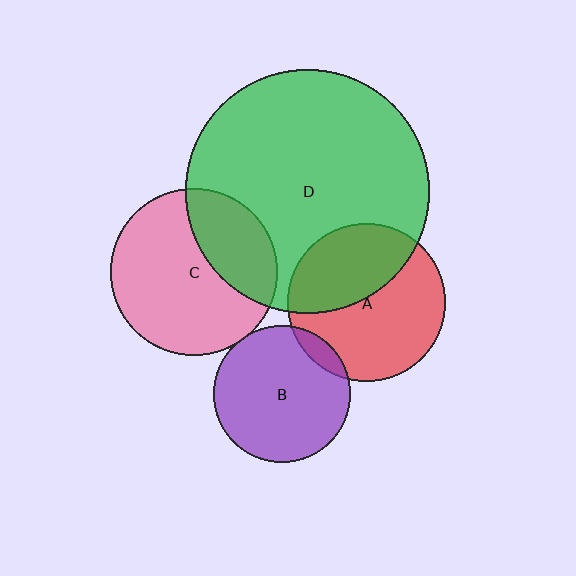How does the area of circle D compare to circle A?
Approximately 2.4 times.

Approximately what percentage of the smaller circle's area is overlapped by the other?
Approximately 5%.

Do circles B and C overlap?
Yes.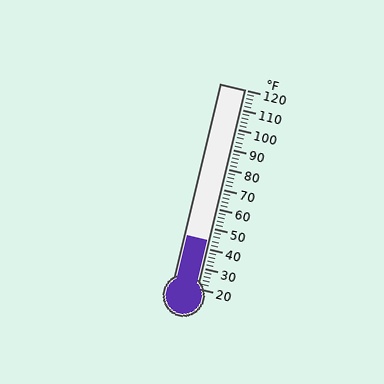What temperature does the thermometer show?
The thermometer shows approximately 44°F.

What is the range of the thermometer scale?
The thermometer scale ranges from 20°F to 120°F.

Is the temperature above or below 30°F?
The temperature is above 30°F.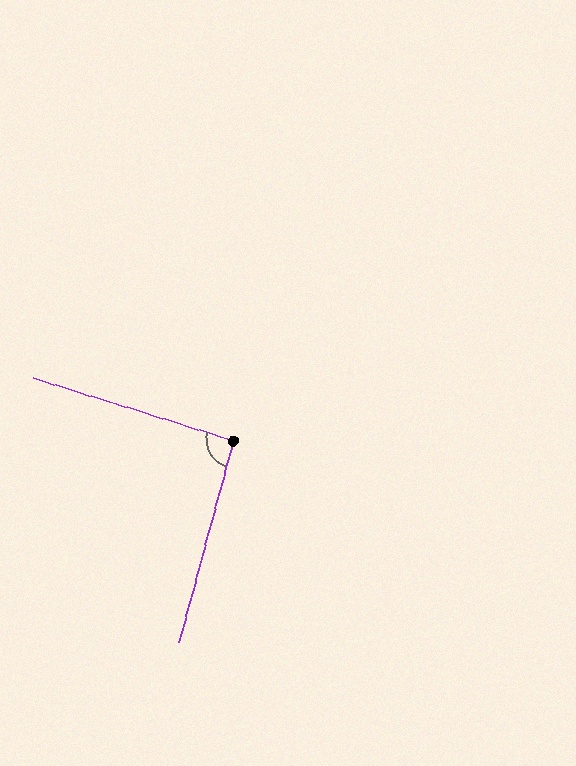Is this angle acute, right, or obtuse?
It is approximately a right angle.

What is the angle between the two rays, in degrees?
Approximately 92 degrees.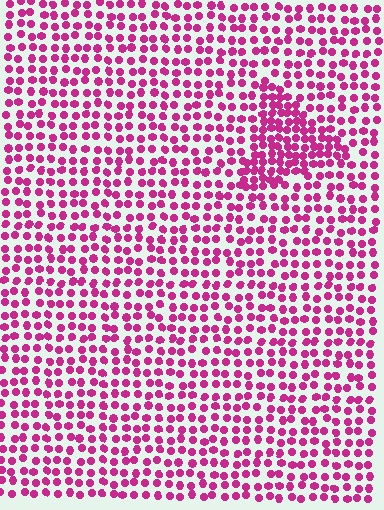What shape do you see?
I see a triangle.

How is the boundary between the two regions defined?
The boundary is defined by a change in element density (approximately 1.8x ratio). All elements are the same color, size, and shape.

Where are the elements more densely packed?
The elements are more densely packed inside the triangle boundary.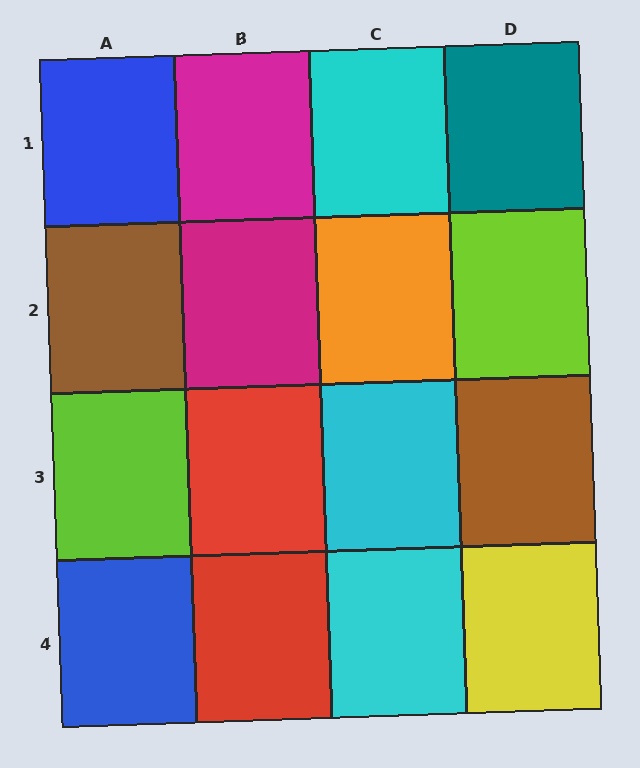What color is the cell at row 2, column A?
Brown.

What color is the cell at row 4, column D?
Yellow.